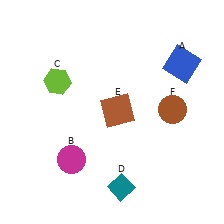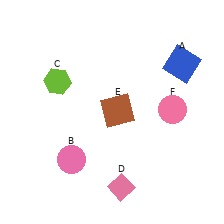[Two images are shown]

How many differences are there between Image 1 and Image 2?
There are 3 differences between the two images.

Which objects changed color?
B changed from magenta to pink. D changed from teal to pink. F changed from brown to pink.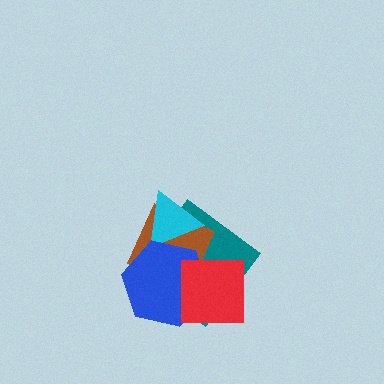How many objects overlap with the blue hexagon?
4 objects overlap with the blue hexagon.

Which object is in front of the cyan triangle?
The blue hexagon is in front of the cyan triangle.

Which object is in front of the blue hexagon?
The red square is in front of the blue hexagon.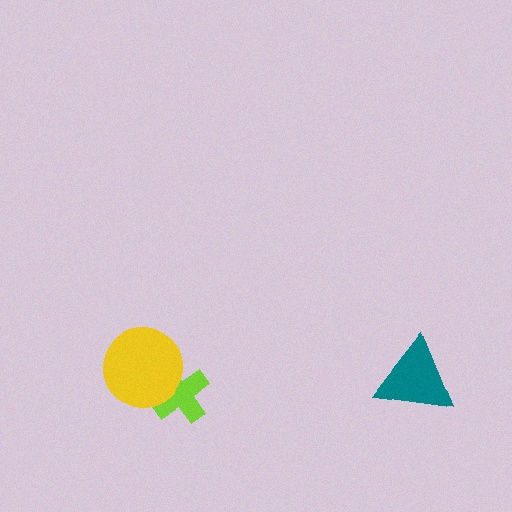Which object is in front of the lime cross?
The yellow circle is in front of the lime cross.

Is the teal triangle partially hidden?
No, no other shape covers it.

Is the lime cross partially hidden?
Yes, it is partially covered by another shape.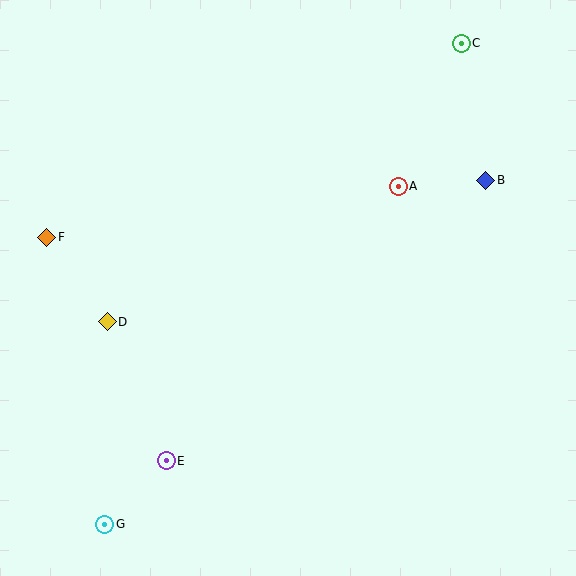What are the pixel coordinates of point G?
Point G is at (105, 524).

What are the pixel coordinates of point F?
Point F is at (47, 237).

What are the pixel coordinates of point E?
Point E is at (166, 461).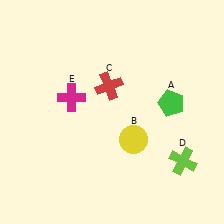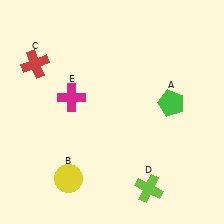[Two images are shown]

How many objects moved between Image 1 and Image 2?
3 objects moved between the two images.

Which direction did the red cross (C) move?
The red cross (C) moved left.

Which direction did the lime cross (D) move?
The lime cross (D) moved left.